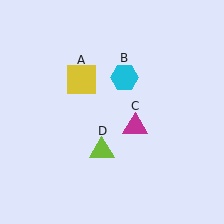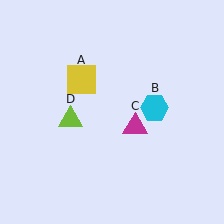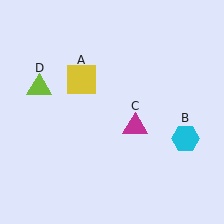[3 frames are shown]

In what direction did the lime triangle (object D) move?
The lime triangle (object D) moved up and to the left.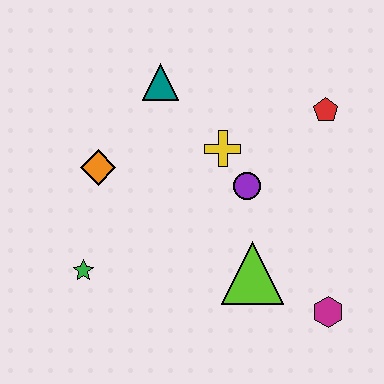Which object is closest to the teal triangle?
The yellow cross is closest to the teal triangle.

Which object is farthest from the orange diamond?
The magenta hexagon is farthest from the orange diamond.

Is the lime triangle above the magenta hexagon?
Yes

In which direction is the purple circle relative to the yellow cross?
The purple circle is below the yellow cross.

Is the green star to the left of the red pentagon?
Yes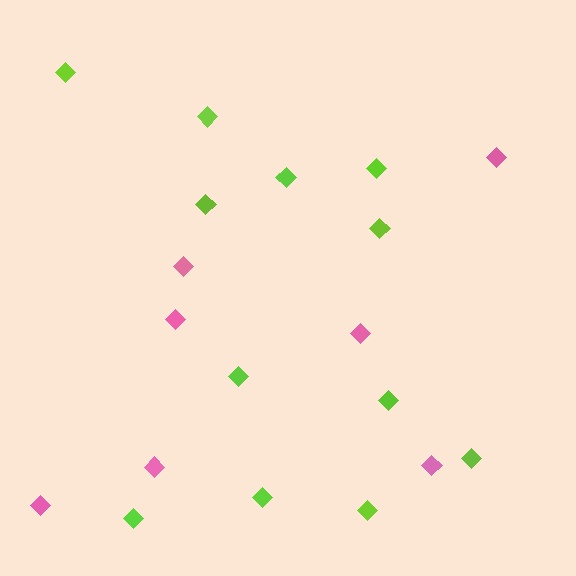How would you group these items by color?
There are 2 groups: one group of lime diamonds (12) and one group of pink diamonds (7).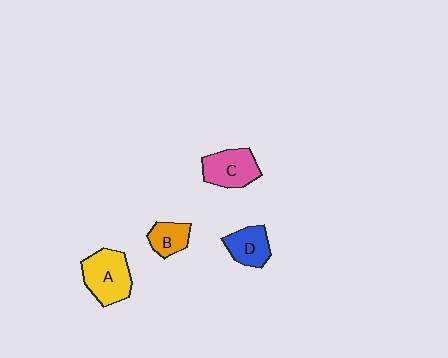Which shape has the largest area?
Shape A (yellow).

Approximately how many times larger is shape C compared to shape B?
Approximately 1.6 times.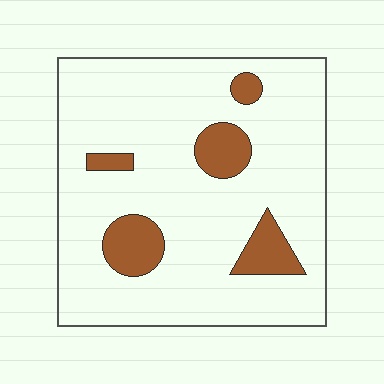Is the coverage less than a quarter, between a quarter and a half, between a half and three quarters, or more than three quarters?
Less than a quarter.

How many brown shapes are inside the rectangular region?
5.